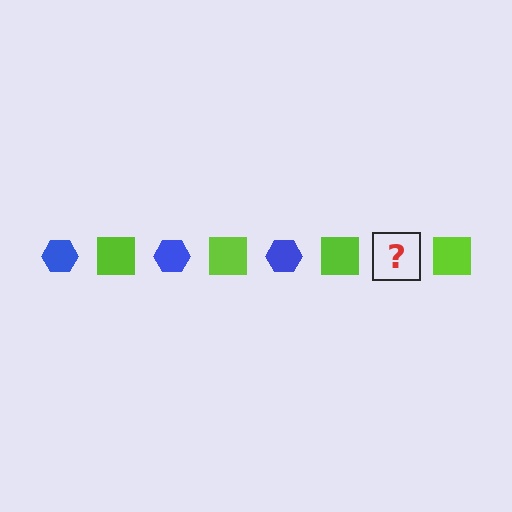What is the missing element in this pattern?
The missing element is a blue hexagon.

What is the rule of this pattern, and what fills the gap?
The rule is that the pattern alternates between blue hexagon and lime square. The gap should be filled with a blue hexagon.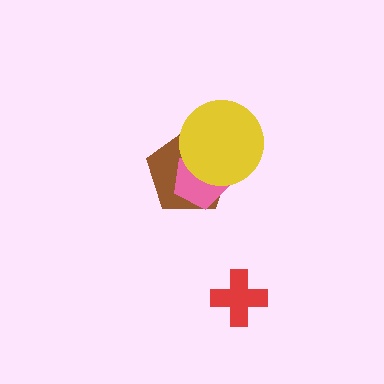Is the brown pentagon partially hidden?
Yes, it is partially covered by another shape.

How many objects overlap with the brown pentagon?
2 objects overlap with the brown pentagon.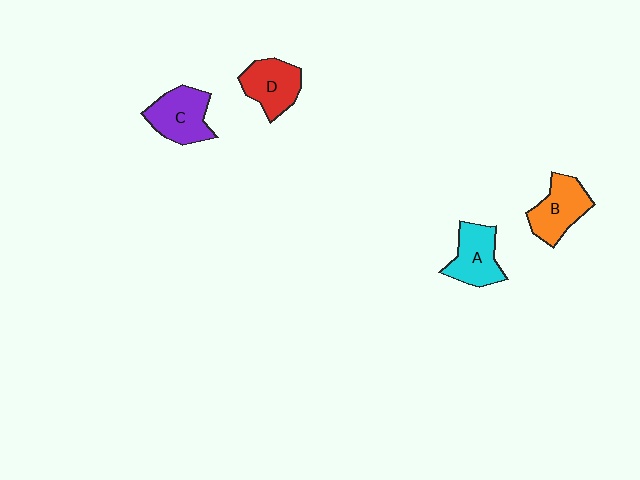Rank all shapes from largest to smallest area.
From largest to smallest: C (purple), B (orange), D (red), A (cyan).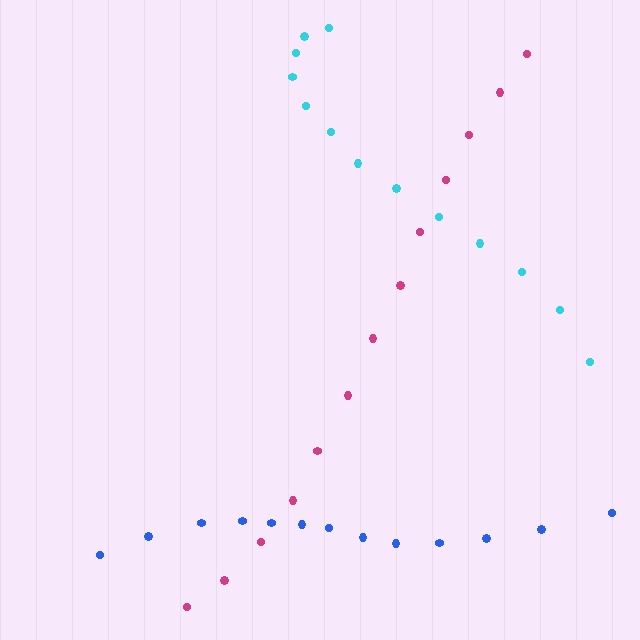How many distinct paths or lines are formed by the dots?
There are 3 distinct paths.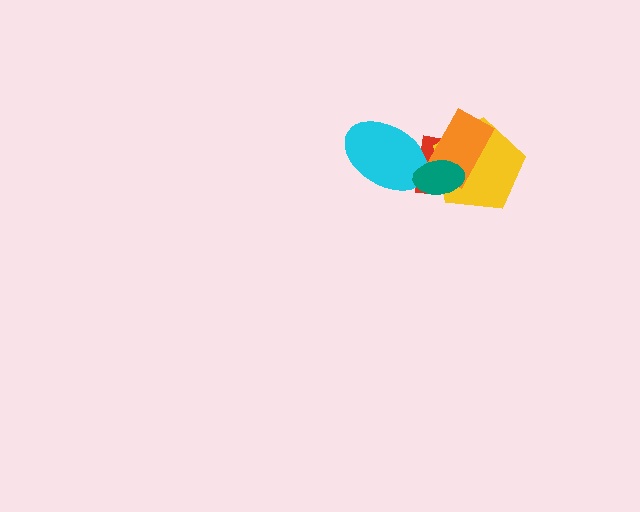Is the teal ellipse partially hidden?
No, no other shape covers it.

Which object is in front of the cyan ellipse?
The teal ellipse is in front of the cyan ellipse.